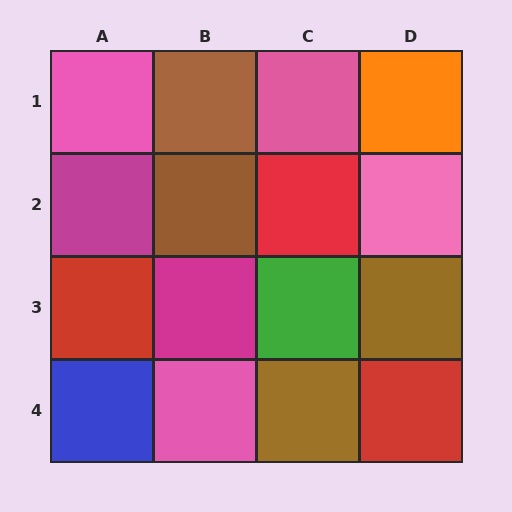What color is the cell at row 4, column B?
Pink.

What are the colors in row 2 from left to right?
Magenta, brown, red, pink.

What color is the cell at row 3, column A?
Red.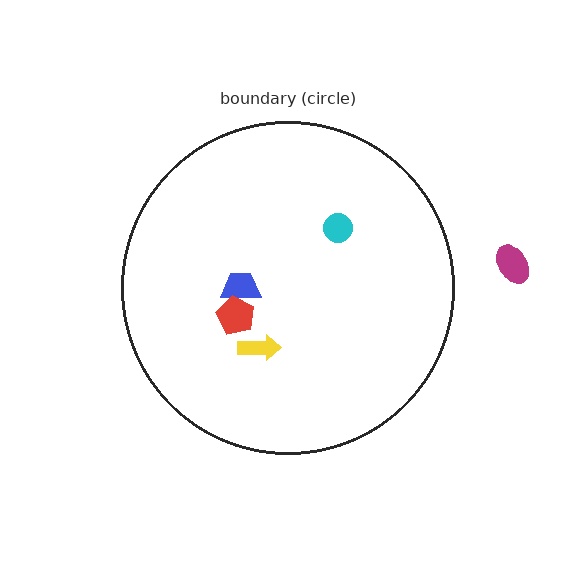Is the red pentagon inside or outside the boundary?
Inside.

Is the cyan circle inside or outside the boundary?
Inside.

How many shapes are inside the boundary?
4 inside, 1 outside.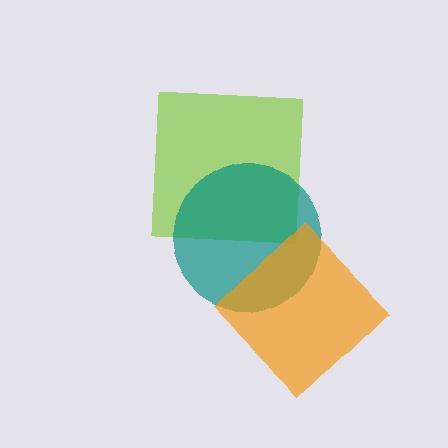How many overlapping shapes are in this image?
There are 3 overlapping shapes in the image.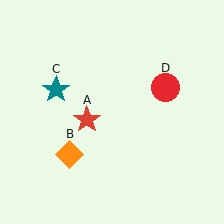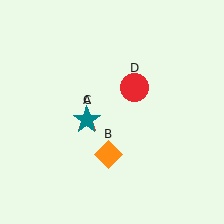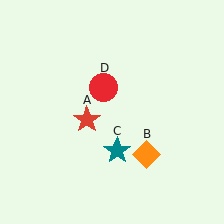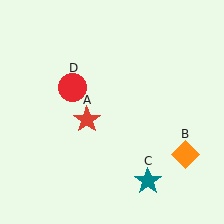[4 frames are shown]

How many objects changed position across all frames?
3 objects changed position: orange diamond (object B), teal star (object C), red circle (object D).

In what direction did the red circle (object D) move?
The red circle (object D) moved left.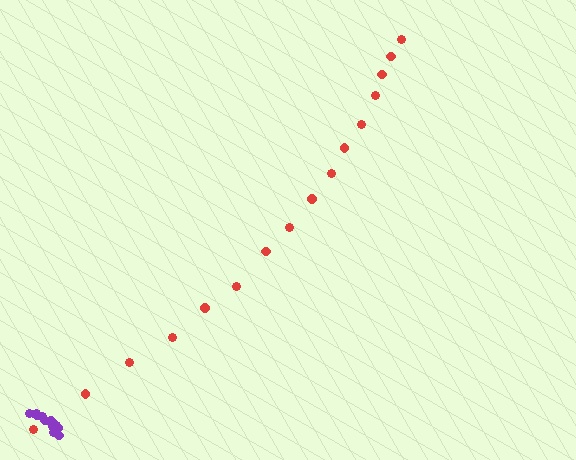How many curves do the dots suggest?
There are 2 distinct paths.